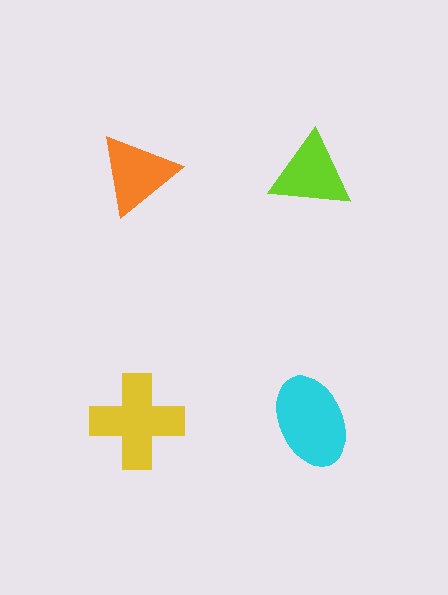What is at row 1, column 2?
A lime triangle.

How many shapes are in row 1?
2 shapes.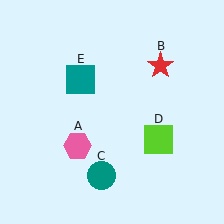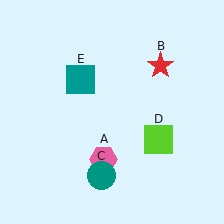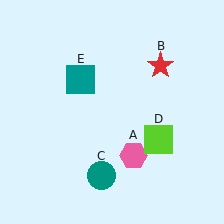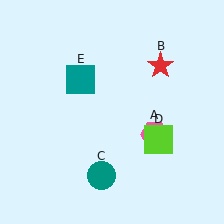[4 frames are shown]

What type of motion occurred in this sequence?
The pink hexagon (object A) rotated counterclockwise around the center of the scene.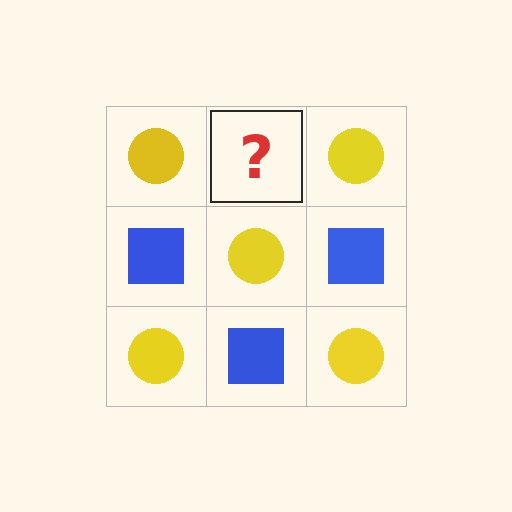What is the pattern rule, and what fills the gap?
The rule is that it alternates yellow circle and blue square in a checkerboard pattern. The gap should be filled with a blue square.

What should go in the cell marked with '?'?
The missing cell should contain a blue square.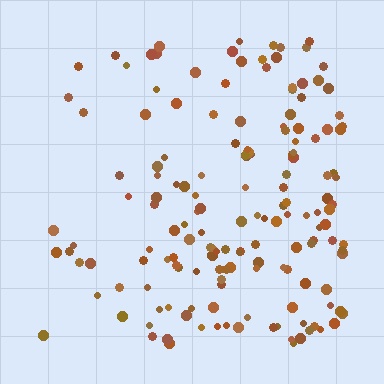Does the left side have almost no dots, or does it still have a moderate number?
Still a moderate number, just noticeably fewer than the right.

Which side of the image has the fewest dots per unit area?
The left.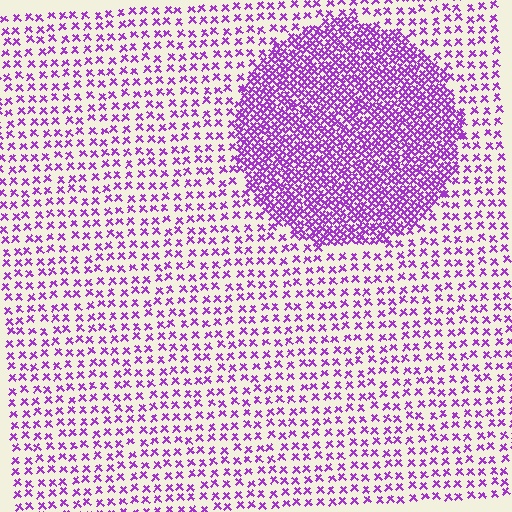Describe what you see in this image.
The image contains small purple elements arranged at two different densities. A circle-shaped region is visible where the elements are more densely packed than the surrounding area.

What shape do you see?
I see a circle.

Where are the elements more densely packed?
The elements are more densely packed inside the circle boundary.